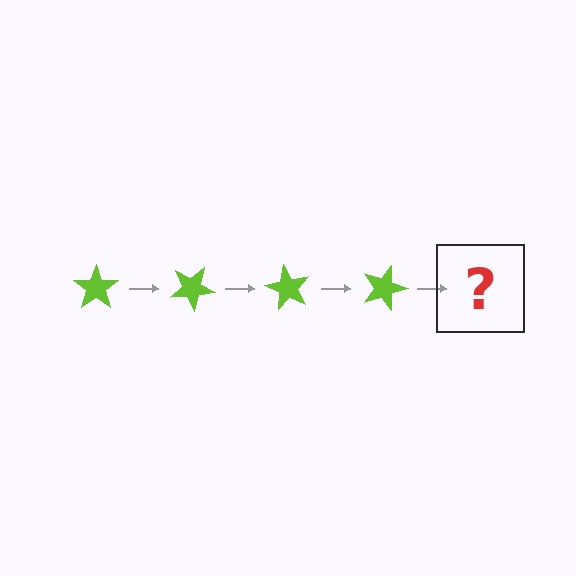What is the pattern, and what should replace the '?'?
The pattern is that the star rotates 30 degrees each step. The '?' should be a lime star rotated 120 degrees.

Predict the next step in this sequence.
The next step is a lime star rotated 120 degrees.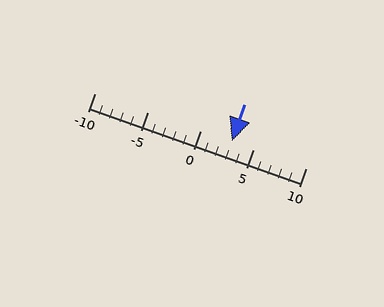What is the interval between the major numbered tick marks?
The major tick marks are spaced 5 units apart.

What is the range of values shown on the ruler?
The ruler shows values from -10 to 10.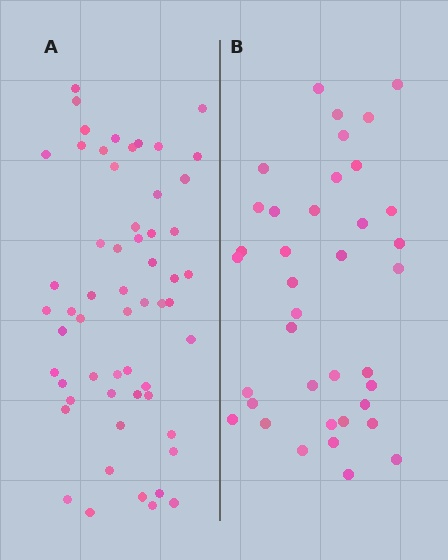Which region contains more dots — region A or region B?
Region A (the left region) has more dots.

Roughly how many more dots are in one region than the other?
Region A has approximately 20 more dots than region B.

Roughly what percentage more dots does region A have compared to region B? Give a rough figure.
About 50% more.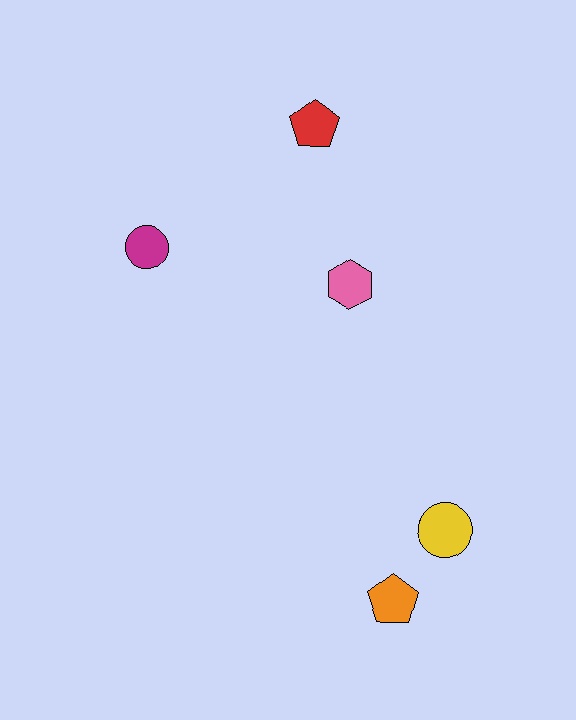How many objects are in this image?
There are 5 objects.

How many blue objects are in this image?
There are no blue objects.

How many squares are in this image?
There are no squares.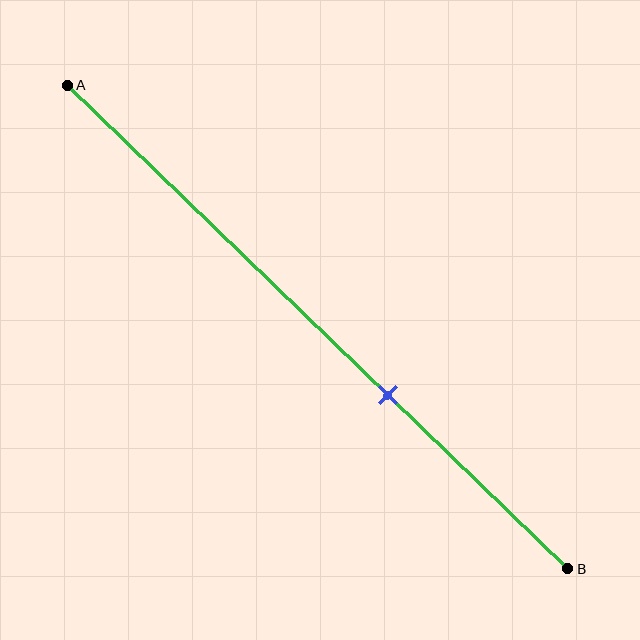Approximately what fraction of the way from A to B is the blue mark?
The blue mark is approximately 65% of the way from A to B.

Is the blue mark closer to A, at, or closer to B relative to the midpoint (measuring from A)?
The blue mark is closer to point B than the midpoint of segment AB.